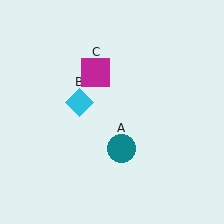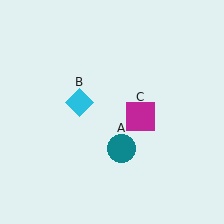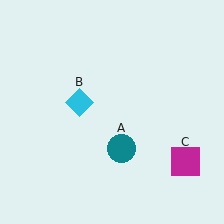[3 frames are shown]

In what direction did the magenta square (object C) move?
The magenta square (object C) moved down and to the right.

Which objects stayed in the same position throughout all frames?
Teal circle (object A) and cyan diamond (object B) remained stationary.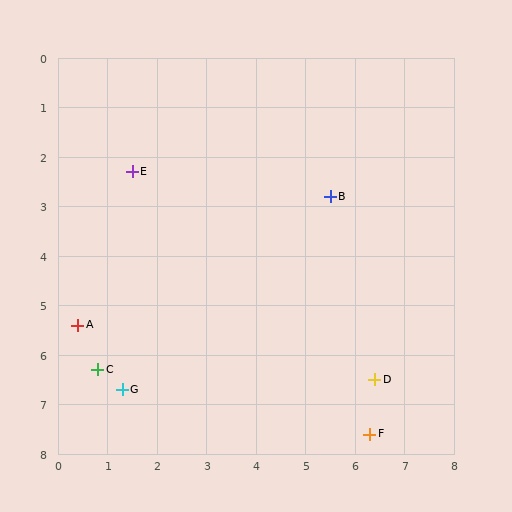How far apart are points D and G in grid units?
Points D and G are about 5.1 grid units apart.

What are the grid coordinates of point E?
Point E is at approximately (1.5, 2.3).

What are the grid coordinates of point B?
Point B is at approximately (5.5, 2.8).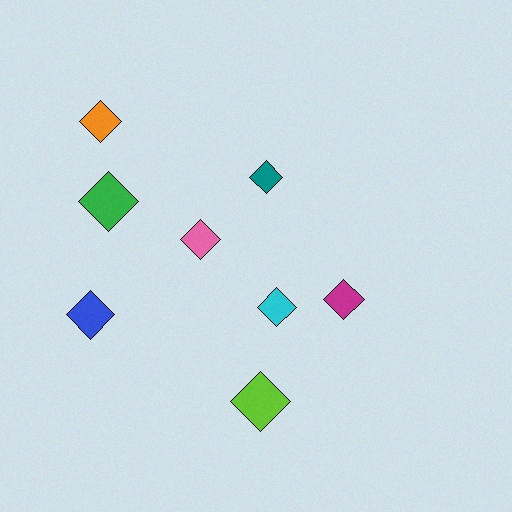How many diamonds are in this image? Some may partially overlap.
There are 8 diamonds.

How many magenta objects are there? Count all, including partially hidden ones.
There is 1 magenta object.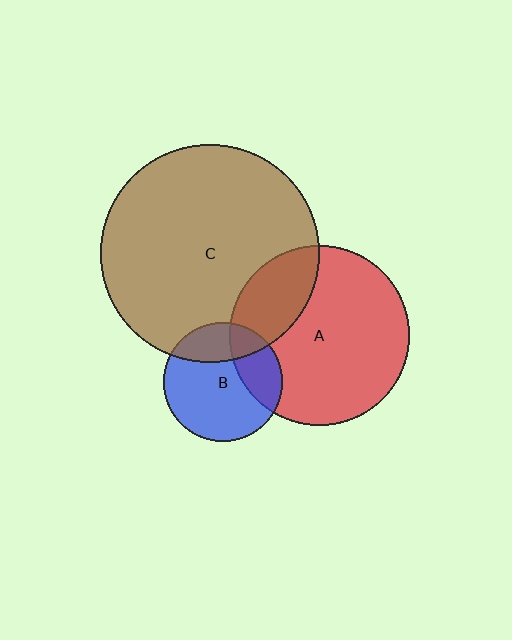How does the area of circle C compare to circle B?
Approximately 3.4 times.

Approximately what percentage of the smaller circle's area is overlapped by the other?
Approximately 25%.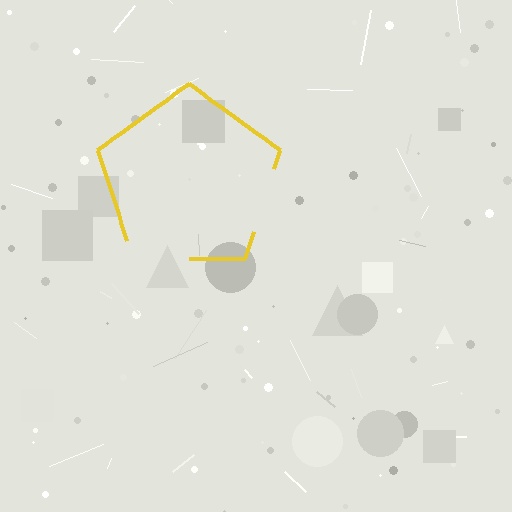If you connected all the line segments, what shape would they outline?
They would outline a pentagon.